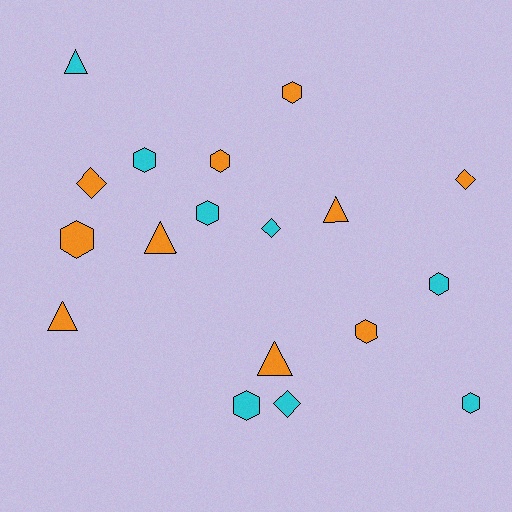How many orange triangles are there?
There are 4 orange triangles.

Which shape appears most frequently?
Hexagon, with 9 objects.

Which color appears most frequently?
Orange, with 10 objects.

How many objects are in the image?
There are 18 objects.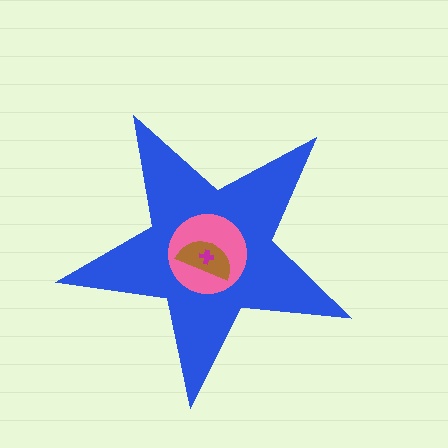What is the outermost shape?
The blue star.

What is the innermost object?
The magenta cross.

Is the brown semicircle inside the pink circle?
Yes.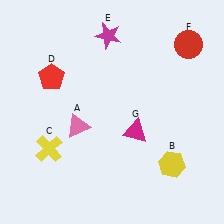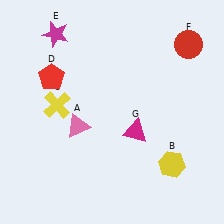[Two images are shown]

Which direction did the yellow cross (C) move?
The yellow cross (C) moved up.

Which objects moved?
The objects that moved are: the yellow cross (C), the magenta star (E).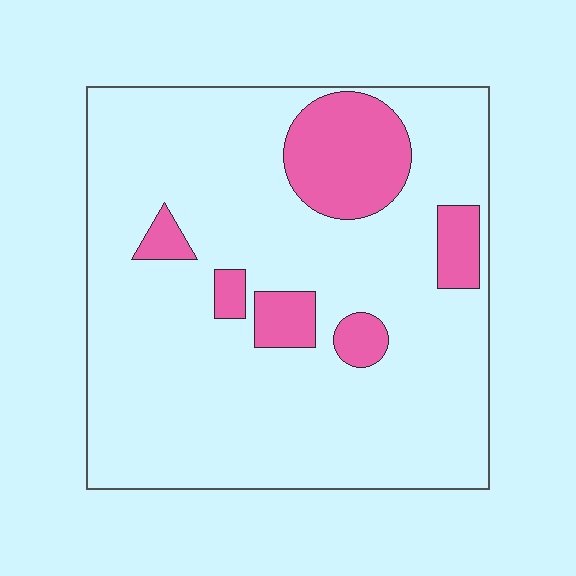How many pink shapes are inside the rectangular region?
6.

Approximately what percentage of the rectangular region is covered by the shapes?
Approximately 15%.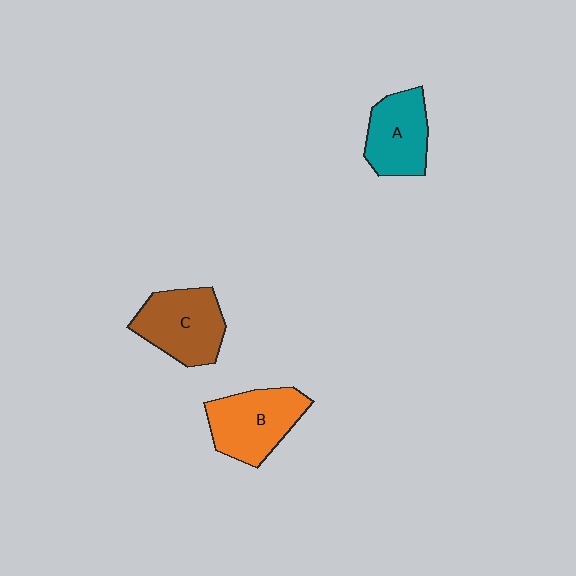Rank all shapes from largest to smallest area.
From largest to smallest: B (orange), C (brown), A (teal).